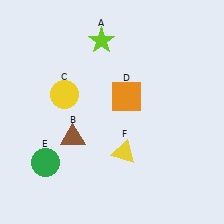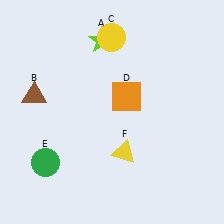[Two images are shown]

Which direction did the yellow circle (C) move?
The yellow circle (C) moved up.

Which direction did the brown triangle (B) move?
The brown triangle (B) moved up.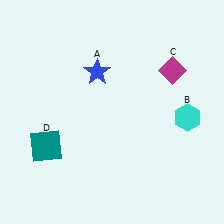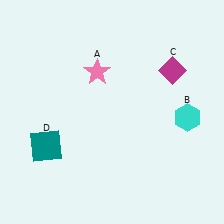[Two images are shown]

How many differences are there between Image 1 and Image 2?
There is 1 difference between the two images.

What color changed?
The star (A) changed from blue in Image 1 to pink in Image 2.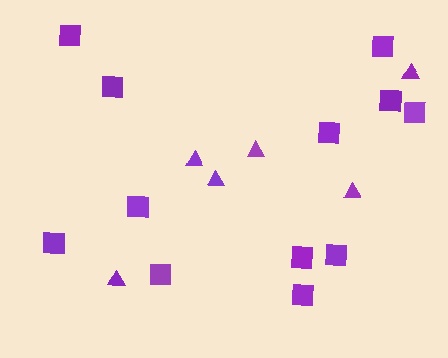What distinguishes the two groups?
There are 2 groups: one group of triangles (6) and one group of squares (12).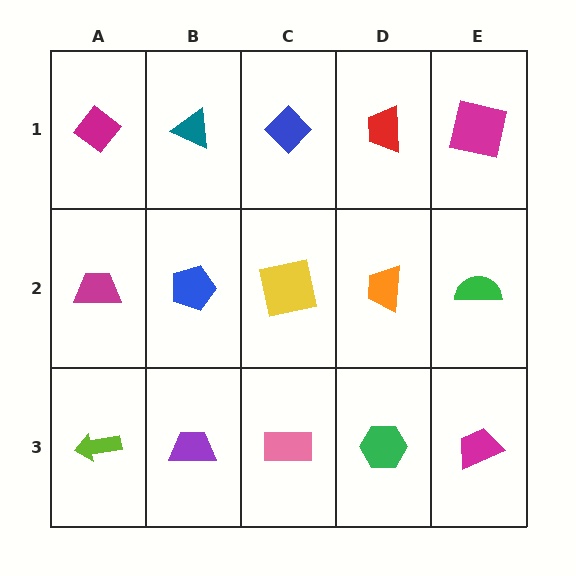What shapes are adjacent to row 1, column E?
A green semicircle (row 2, column E), a red trapezoid (row 1, column D).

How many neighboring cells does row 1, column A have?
2.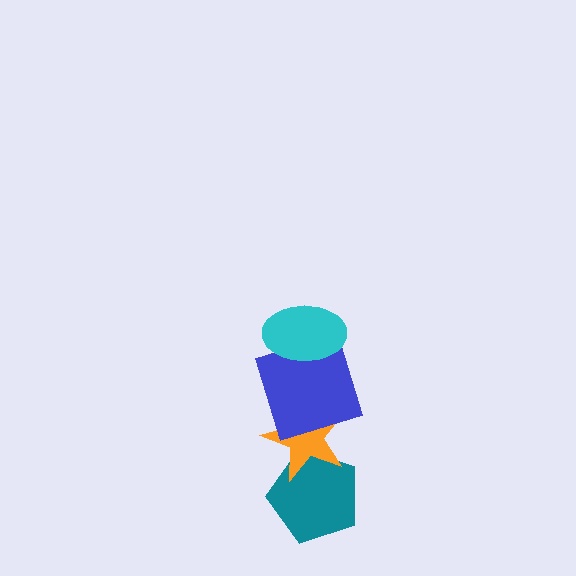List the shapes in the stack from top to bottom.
From top to bottom: the cyan ellipse, the blue square, the orange star, the teal pentagon.